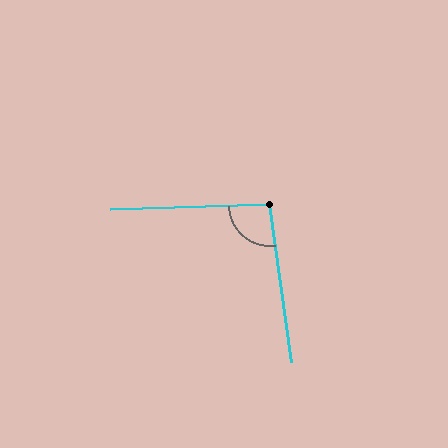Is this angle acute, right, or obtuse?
It is obtuse.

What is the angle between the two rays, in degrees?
Approximately 96 degrees.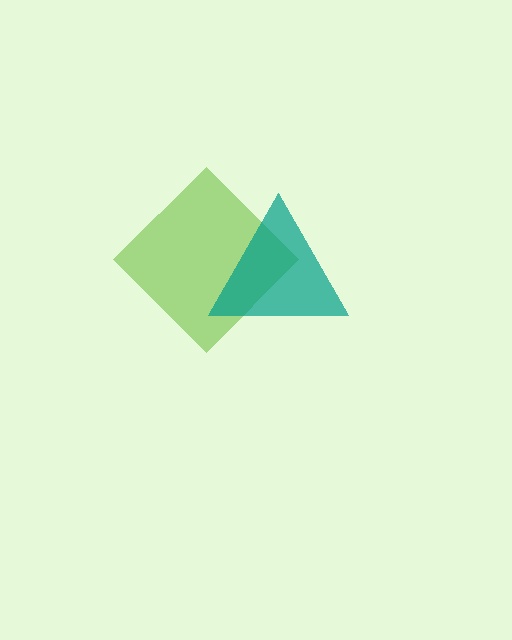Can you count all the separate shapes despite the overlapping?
Yes, there are 2 separate shapes.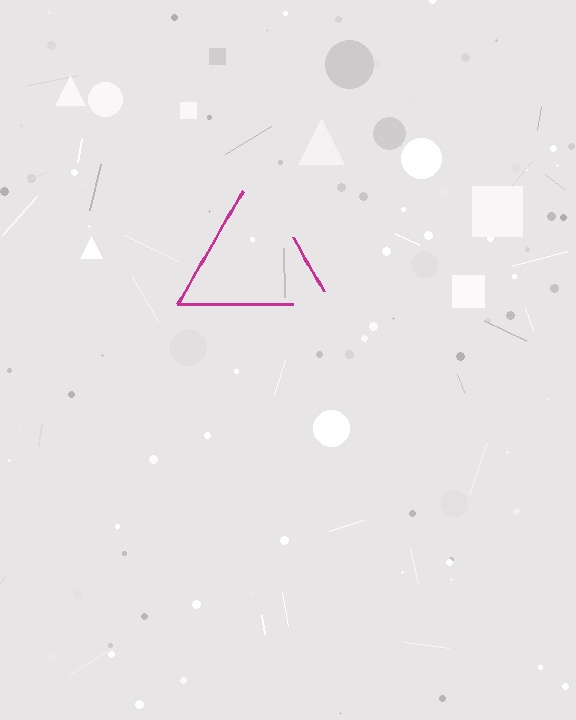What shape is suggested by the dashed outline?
The dashed outline suggests a triangle.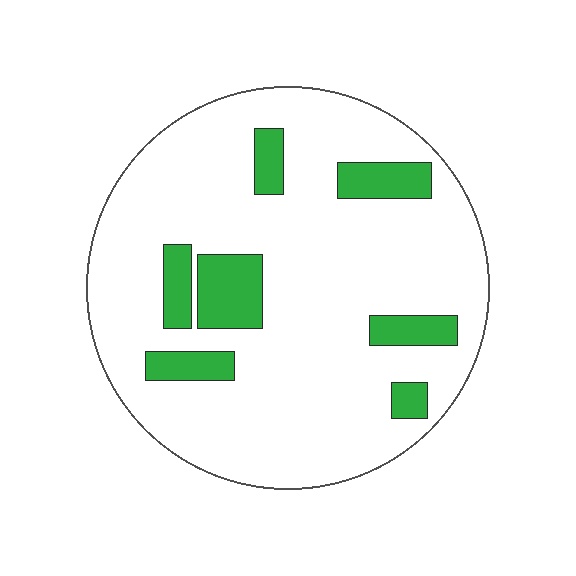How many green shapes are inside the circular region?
7.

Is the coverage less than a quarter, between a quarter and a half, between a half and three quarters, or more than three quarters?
Less than a quarter.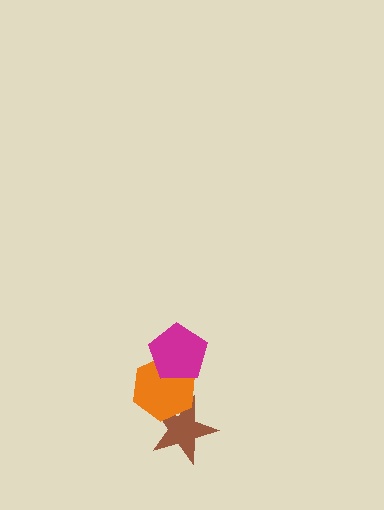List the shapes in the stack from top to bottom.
From top to bottom: the magenta pentagon, the orange hexagon, the brown star.